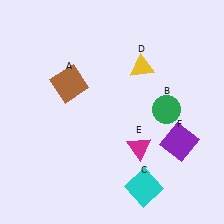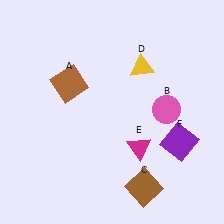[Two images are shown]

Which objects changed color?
B changed from green to pink. C changed from cyan to brown.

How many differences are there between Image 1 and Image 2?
There are 2 differences between the two images.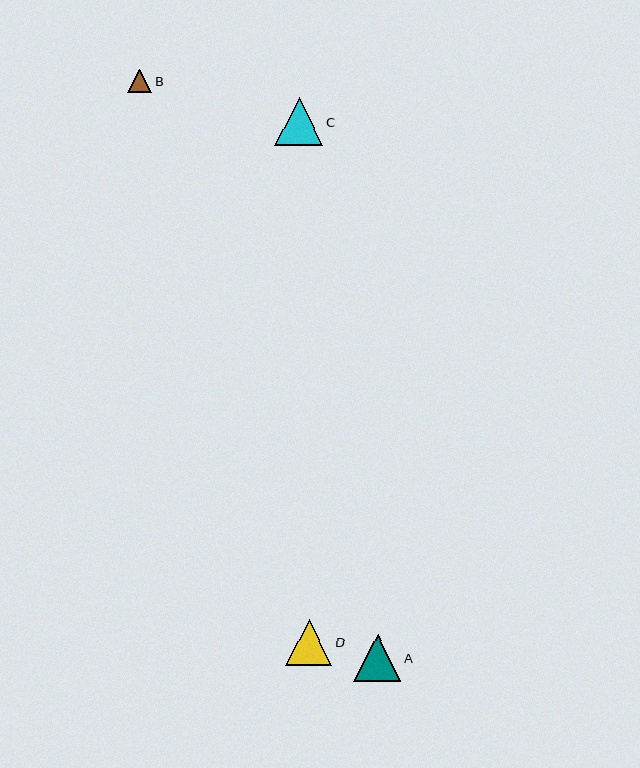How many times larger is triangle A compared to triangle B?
Triangle A is approximately 2.0 times the size of triangle B.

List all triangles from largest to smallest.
From largest to smallest: C, A, D, B.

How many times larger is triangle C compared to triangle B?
Triangle C is approximately 2.0 times the size of triangle B.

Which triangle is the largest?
Triangle C is the largest with a size of approximately 48 pixels.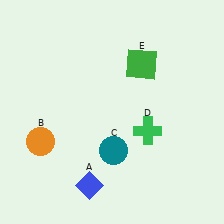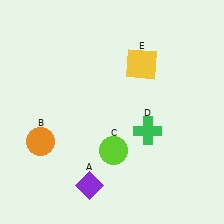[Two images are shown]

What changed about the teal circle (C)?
In Image 1, C is teal. In Image 2, it changed to lime.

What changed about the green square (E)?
In Image 1, E is green. In Image 2, it changed to yellow.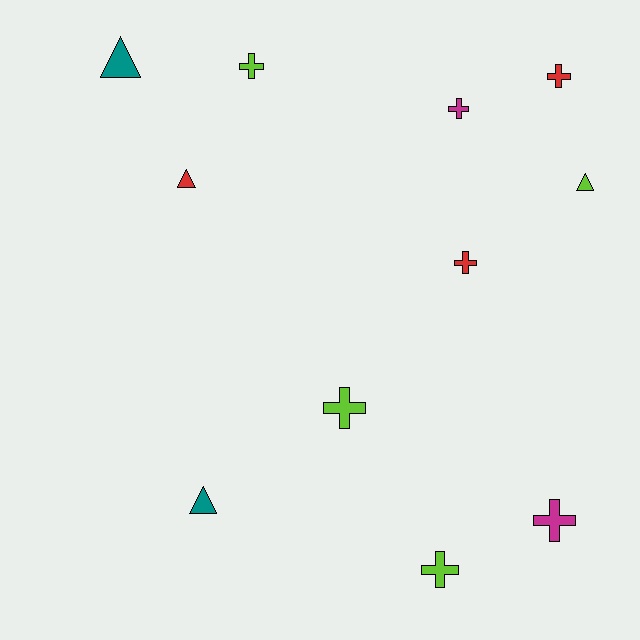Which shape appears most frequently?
Cross, with 7 objects.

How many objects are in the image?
There are 11 objects.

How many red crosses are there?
There are 2 red crosses.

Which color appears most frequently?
Lime, with 4 objects.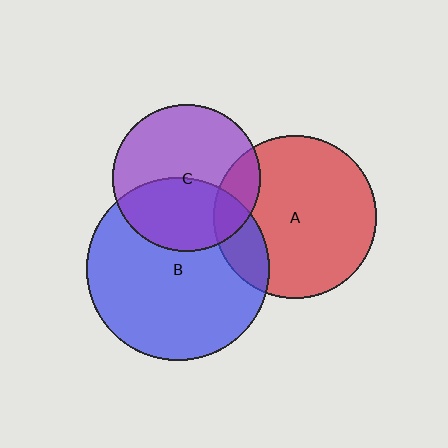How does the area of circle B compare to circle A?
Approximately 1.3 times.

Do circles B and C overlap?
Yes.